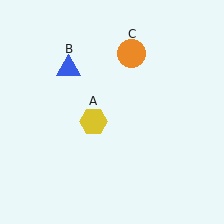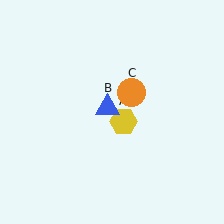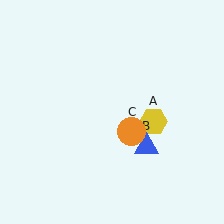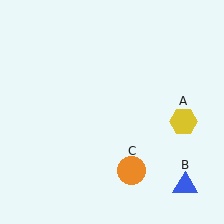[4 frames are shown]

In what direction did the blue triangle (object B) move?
The blue triangle (object B) moved down and to the right.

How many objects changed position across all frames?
3 objects changed position: yellow hexagon (object A), blue triangle (object B), orange circle (object C).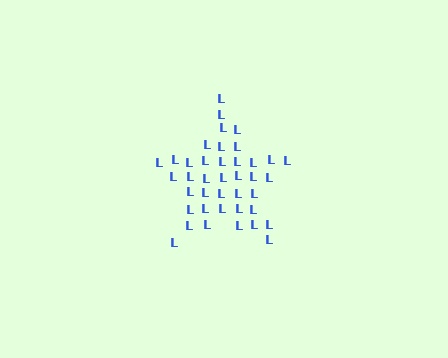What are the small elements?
The small elements are letter L's.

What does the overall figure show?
The overall figure shows a star.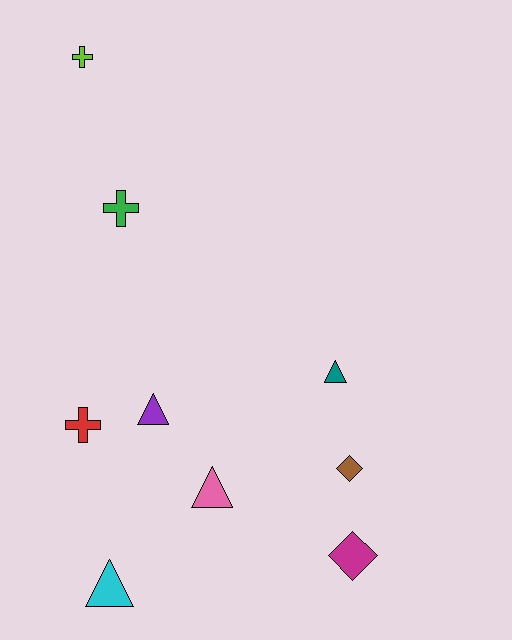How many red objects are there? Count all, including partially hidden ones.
There is 1 red object.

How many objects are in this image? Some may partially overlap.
There are 9 objects.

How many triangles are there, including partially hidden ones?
There are 4 triangles.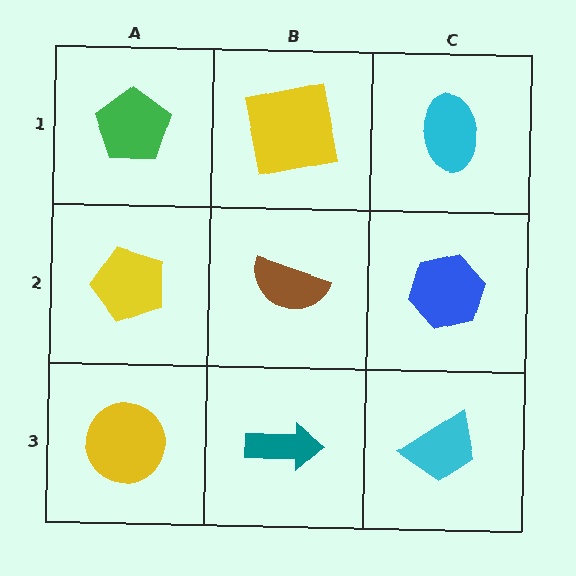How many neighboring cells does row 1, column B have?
3.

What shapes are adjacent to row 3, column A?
A yellow pentagon (row 2, column A), a teal arrow (row 3, column B).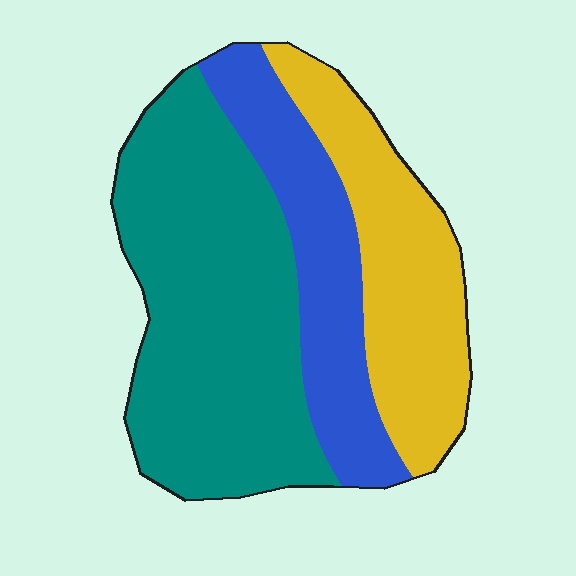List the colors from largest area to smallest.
From largest to smallest: teal, yellow, blue.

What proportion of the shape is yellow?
Yellow covers roughly 25% of the shape.